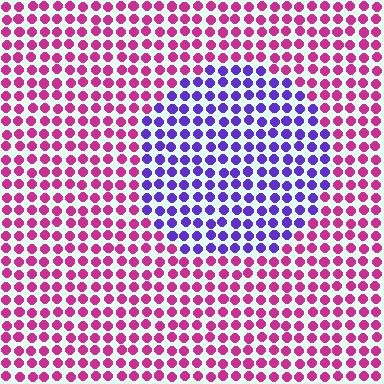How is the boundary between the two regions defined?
The boundary is defined purely by a slight shift in hue (about 63 degrees). Spacing, size, and orientation are identical on both sides.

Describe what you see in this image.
The image is filled with small magenta elements in a uniform arrangement. A circle-shaped region is visible where the elements are tinted to a slightly different hue, forming a subtle color boundary.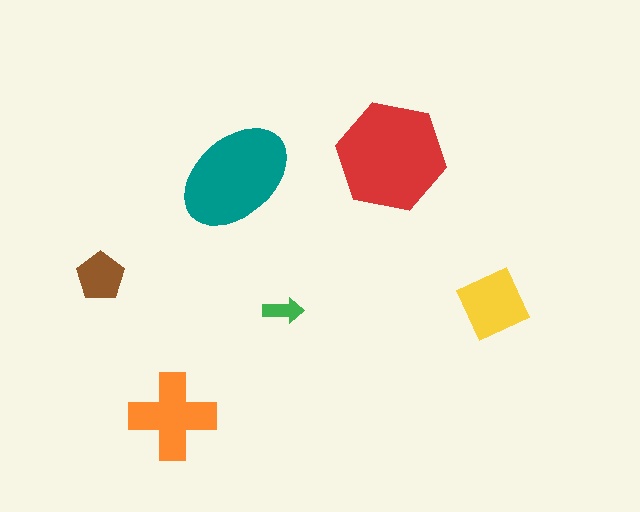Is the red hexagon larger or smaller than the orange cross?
Larger.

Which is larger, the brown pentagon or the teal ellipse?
The teal ellipse.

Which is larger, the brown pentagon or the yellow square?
The yellow square.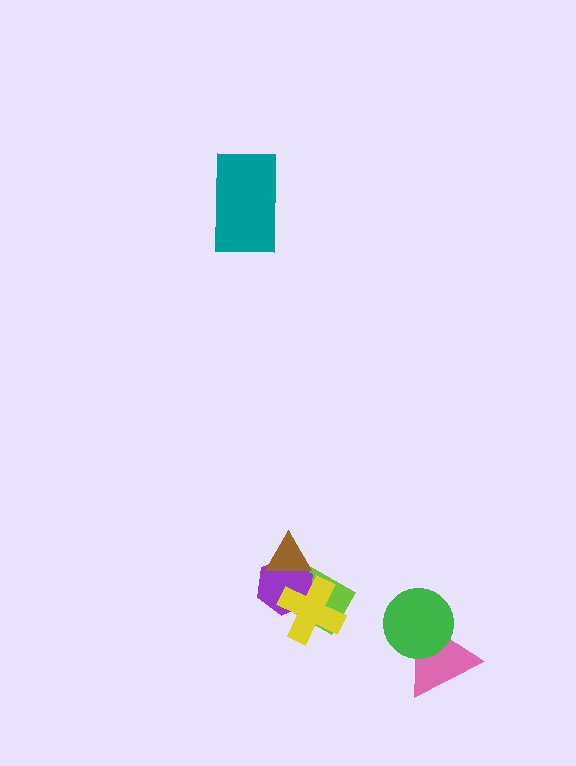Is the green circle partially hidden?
No, no other shape covers it.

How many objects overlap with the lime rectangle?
3 objects overlap with the lime rectangle.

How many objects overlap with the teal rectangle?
0 objects overlap with the teal rectangle.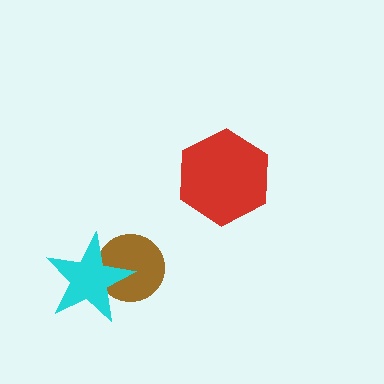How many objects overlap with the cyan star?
1 object overlaps with the cyan star.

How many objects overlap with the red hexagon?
0 objects overlap with the red hexagon.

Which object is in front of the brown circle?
The cyan star is in front of the brown circle.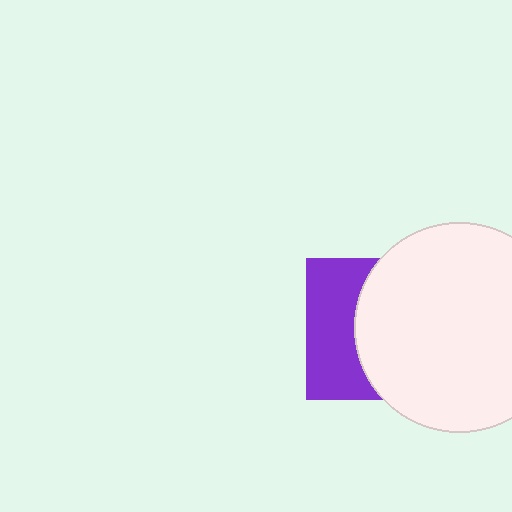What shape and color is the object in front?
The object in front is a white circle.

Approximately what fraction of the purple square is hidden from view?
Roughly 60% of the purple square is hidden behind the white circle.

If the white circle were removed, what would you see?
You would see the complete purple square.